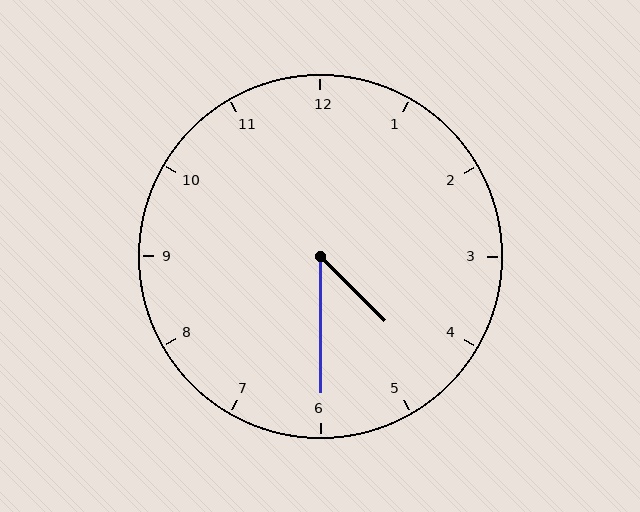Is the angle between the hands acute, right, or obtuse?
It is acute.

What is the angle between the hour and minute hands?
Approximately 45 degrees.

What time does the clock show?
4:30.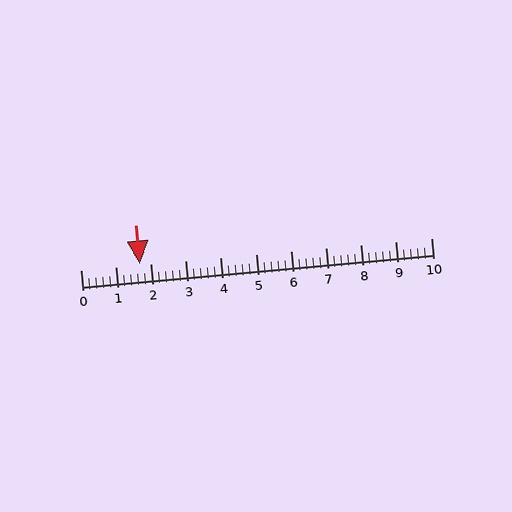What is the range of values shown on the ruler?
The ruler shows values from 0 to 10.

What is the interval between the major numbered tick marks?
The major tick marks are spaced 1 units apart.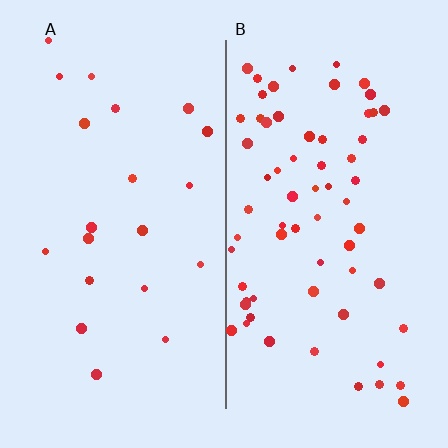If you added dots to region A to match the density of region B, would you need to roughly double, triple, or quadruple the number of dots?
Approximately triple.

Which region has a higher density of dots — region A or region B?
B (the right).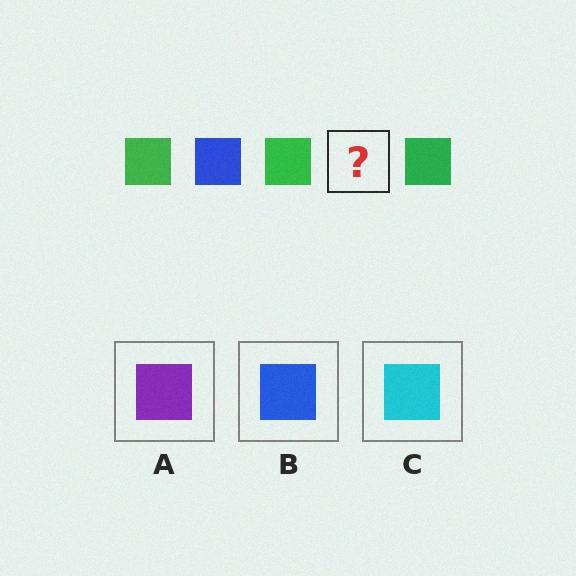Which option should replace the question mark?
Option B.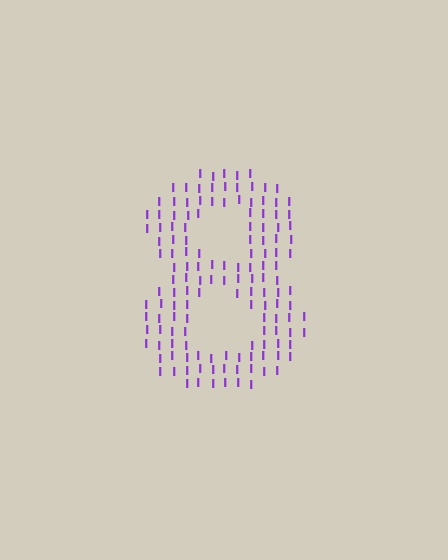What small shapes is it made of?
It is made of small letter I's.